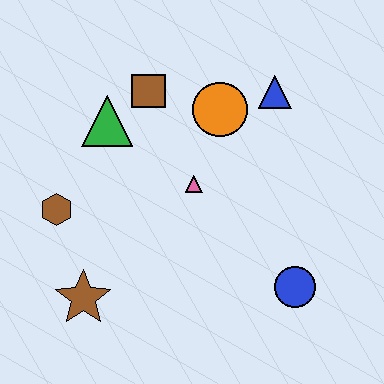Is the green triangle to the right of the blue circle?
No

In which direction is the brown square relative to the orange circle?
The brown square is to the left of the orange circle.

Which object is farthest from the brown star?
The blue triangle is farthest from the brown star.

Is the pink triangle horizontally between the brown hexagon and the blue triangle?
Yes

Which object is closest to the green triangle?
The brown square is closest to the green triangle.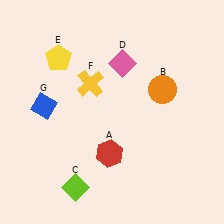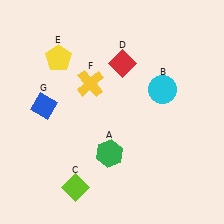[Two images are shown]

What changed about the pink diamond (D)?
In Image 1, D is pink. In Image 2, it changed to red.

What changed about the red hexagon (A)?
In Image 1, A is red. In Image 2, it changed to green.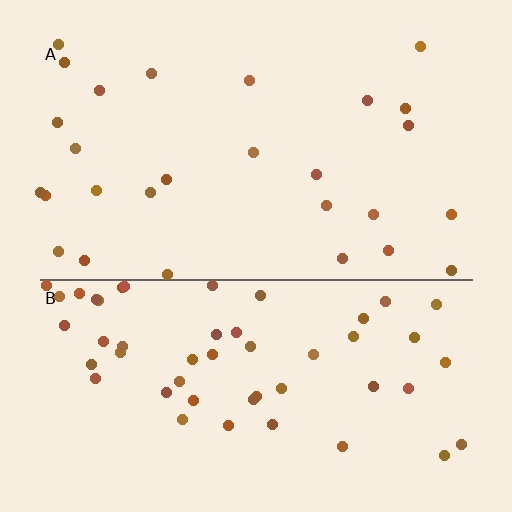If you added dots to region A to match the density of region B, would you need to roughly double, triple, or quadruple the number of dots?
Approximately double.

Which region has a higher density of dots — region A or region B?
B (the bottom).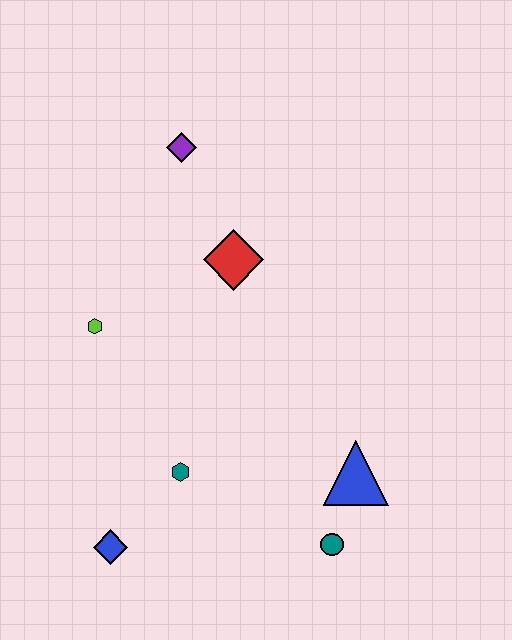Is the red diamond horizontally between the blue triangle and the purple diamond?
Yes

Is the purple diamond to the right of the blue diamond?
Yes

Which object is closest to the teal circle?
The blue triangle is closest to the teal circle.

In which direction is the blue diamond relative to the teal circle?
The blue diamond is to the left of the teal circle.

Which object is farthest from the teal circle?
The purple diamond is farthest from the teal circle.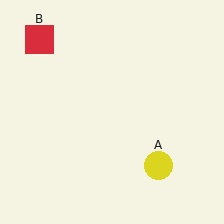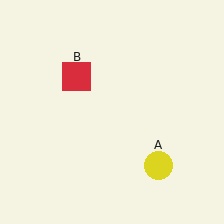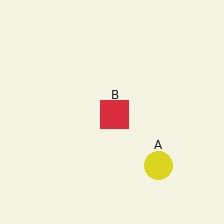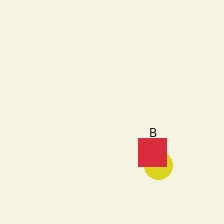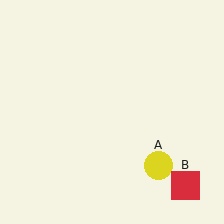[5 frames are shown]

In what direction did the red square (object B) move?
The red square (object B) moved down and to the right.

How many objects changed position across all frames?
1 object changed position: red square (object B).